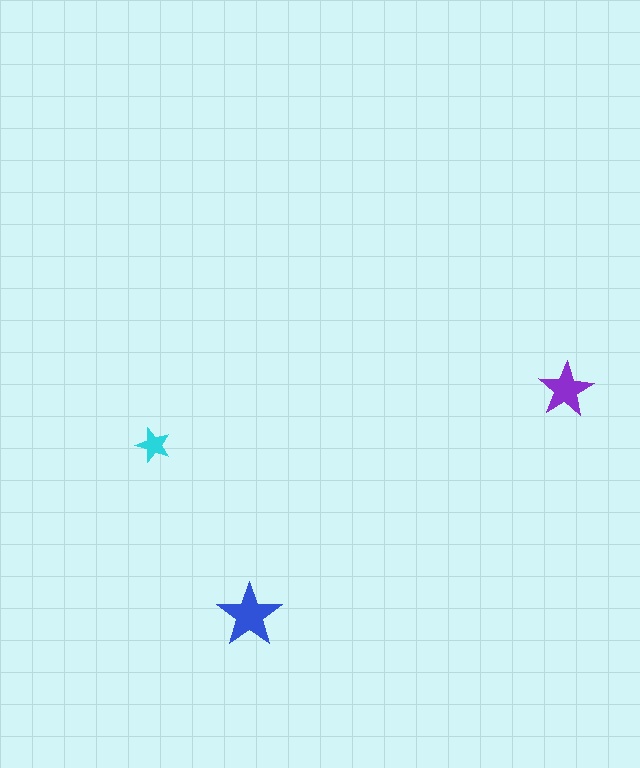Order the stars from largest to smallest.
the blue one, the purple one, the cyan one.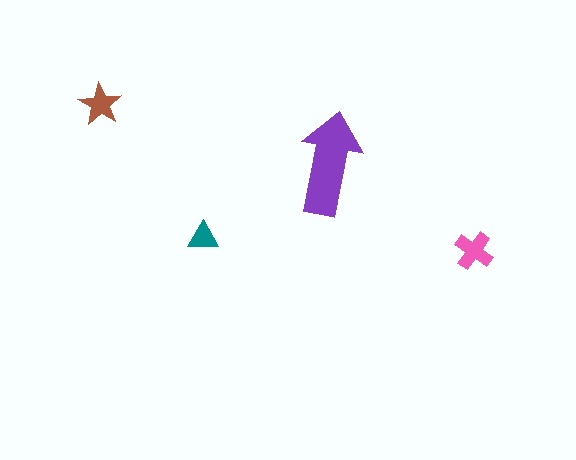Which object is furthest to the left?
The brown star is leftmost.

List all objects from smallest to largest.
The teal triangle, the brown star, the pink cross, the purple arrow.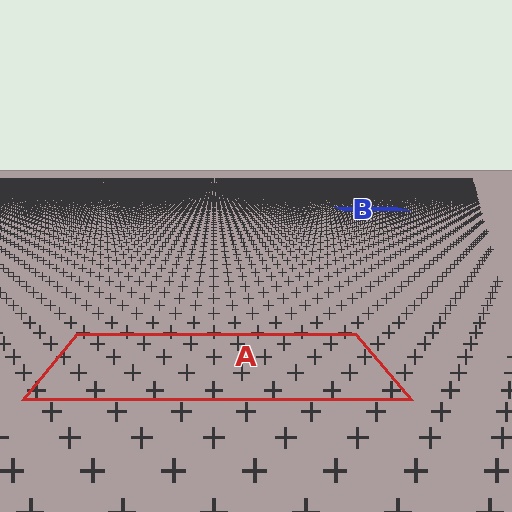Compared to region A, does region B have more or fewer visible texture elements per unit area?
Region B has more texture elements per unit area — they are packed more densely because it is farther away.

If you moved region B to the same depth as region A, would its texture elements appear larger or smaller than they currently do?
They would appear larger. At a closer depth, the same texture elements are projected at a bigger on-screen size.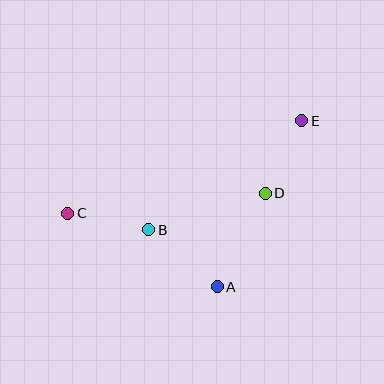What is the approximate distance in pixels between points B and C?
The distance between B and C is approximately 82 pixels.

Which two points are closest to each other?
Points D and E are closest to each other.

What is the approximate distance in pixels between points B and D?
The distance between B and D is approximately 122 pixels.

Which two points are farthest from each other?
Points C and E are farthest from each other.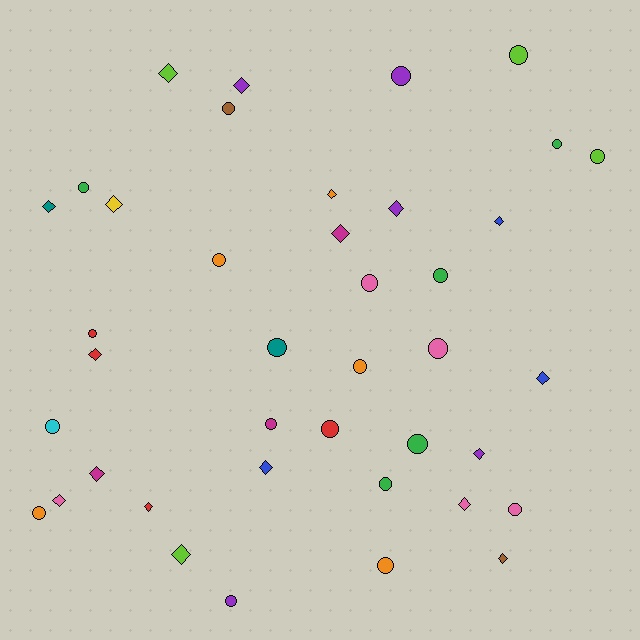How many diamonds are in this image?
There are 18 diamonds.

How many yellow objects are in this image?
There is 1 yellow object.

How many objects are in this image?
There are 40 objects.